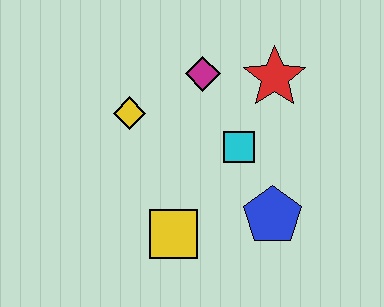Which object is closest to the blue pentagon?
The cyan square is closest to the blue pentagon.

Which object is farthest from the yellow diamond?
The blue pentagon is farthest from the yellow diamond.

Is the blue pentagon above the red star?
No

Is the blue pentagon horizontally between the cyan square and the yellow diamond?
No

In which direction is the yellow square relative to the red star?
The yellow square is below the red star.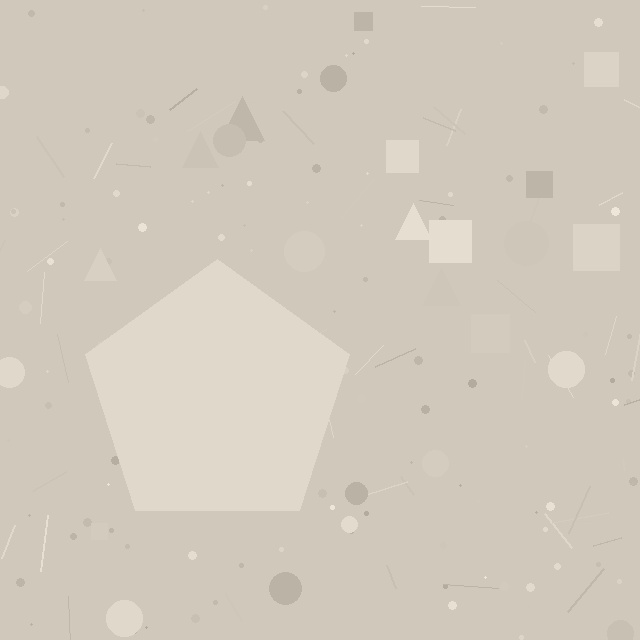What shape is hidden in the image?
A pentagon is hidden in the image.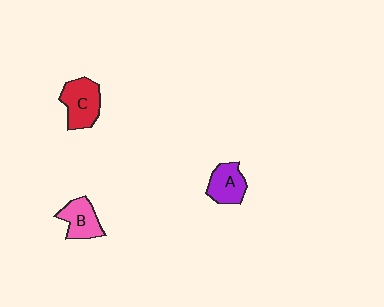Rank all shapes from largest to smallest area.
From largest to smallest: C (red), A (purple), B (pink).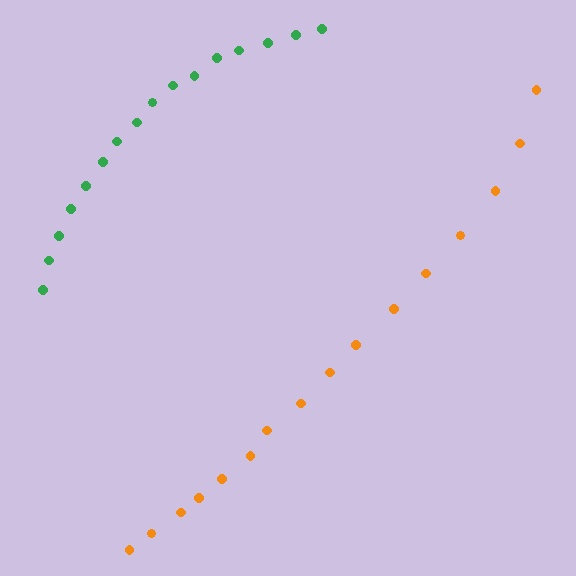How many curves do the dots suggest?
There are 2 distinct paths.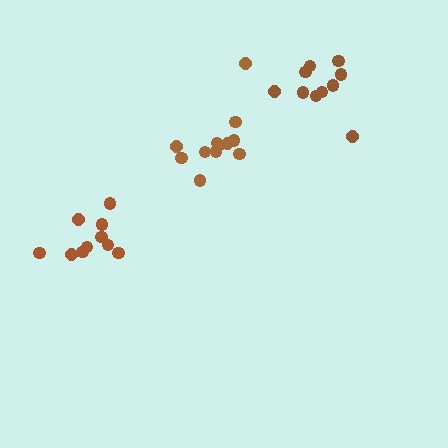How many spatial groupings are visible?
There are 3 spatial groupings.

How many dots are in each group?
Group 1: 10 dots, Group 2: 12 dots, Group 3: 10 dots (32 total).